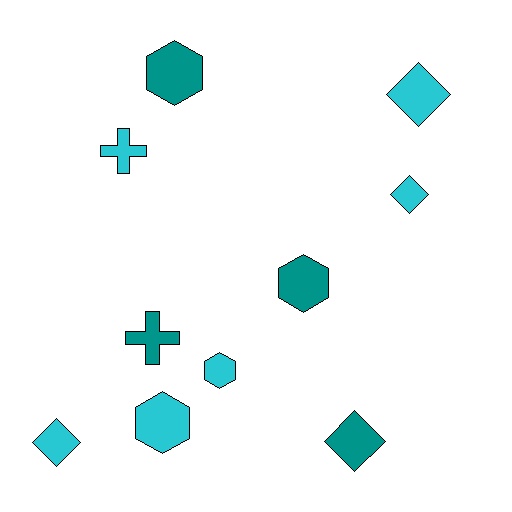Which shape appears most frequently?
Diamond, with 4 objects.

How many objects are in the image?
There are 10 objects.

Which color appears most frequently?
Cyan, with 6 objects.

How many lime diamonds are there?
There are no lime diamonds.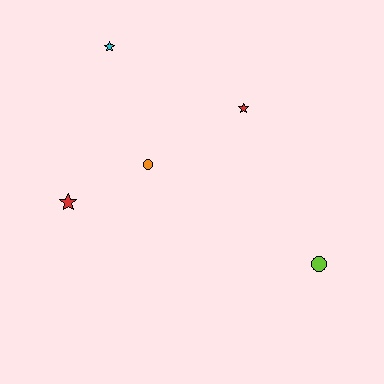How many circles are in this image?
There are 2 circles.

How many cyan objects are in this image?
There is 1 cyan object.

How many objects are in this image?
There are 5 objects.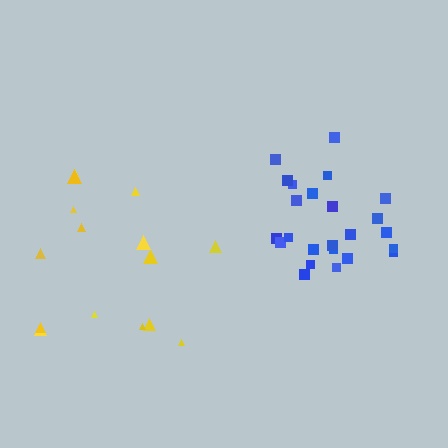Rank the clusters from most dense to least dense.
blue, yellow.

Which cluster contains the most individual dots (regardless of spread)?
Blue (24).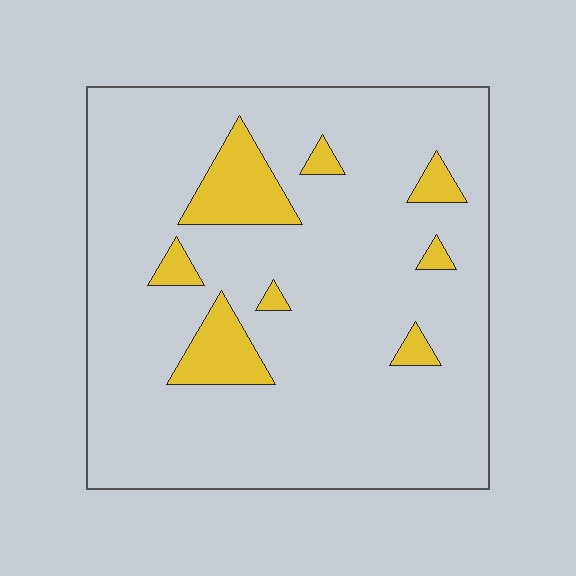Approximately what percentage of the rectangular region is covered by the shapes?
Approximately 10%.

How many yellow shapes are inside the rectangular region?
8.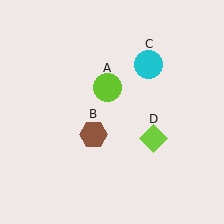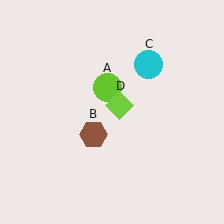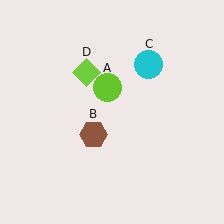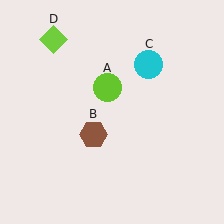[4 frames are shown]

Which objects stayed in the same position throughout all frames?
Lime circle (object A) and brown hexagon (object B) and cyan circle (object C) remained stationary.